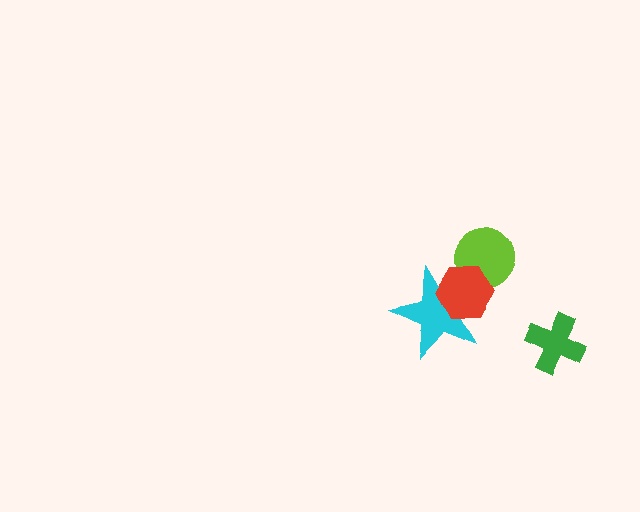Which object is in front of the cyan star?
The red hexagon is in front of the cyan star.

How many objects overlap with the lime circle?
1 object overlaps with the lime circle.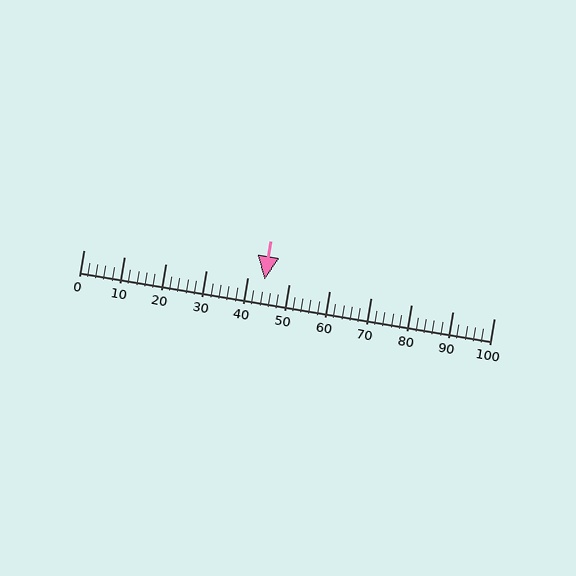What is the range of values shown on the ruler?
The ruler shows values from 0 to 100.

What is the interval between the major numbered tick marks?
The major tick marks are spaced 10 units apart.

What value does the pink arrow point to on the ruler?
The pink arrow points to approximately 44.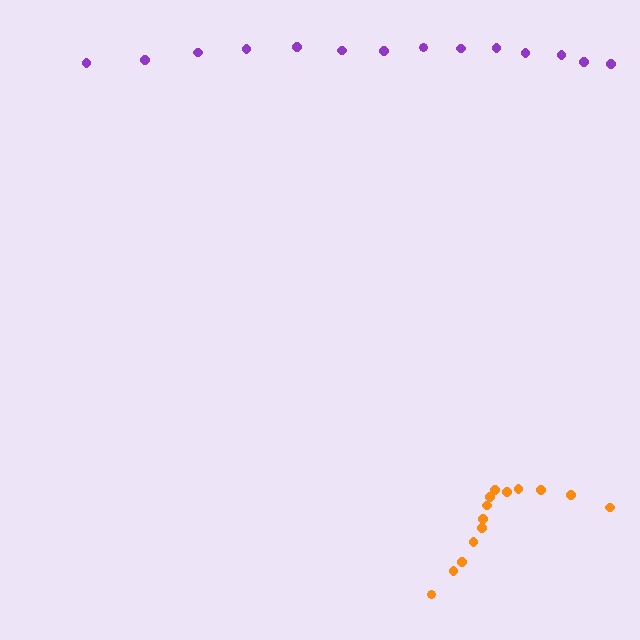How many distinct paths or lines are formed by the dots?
There are 2 distinct paths.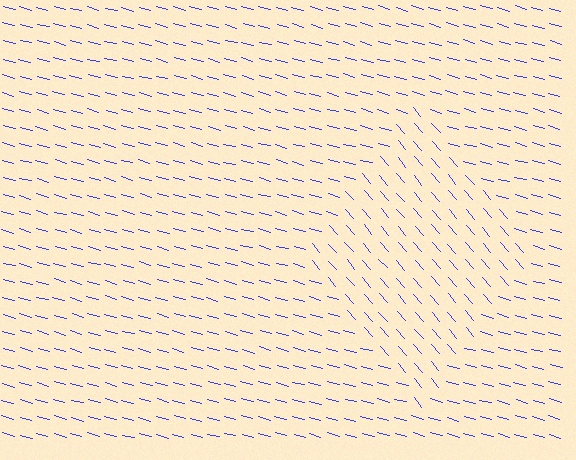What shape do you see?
I see a diamond.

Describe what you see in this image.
The image is filled with small blue line segments. A diamond region in the image has lines oriented differently from the surrounding lines, creating a visible texture boundary.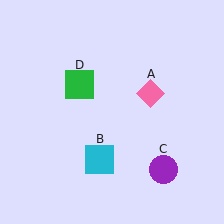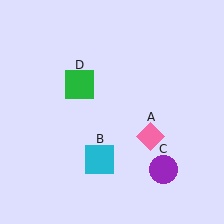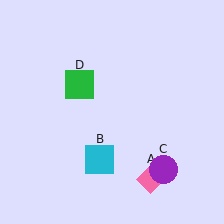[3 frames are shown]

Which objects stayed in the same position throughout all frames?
Cyan square (object B) and purple circle (object C) and green square (object D) remained stationary.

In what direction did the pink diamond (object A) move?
The pink diamond (object A) moved down.